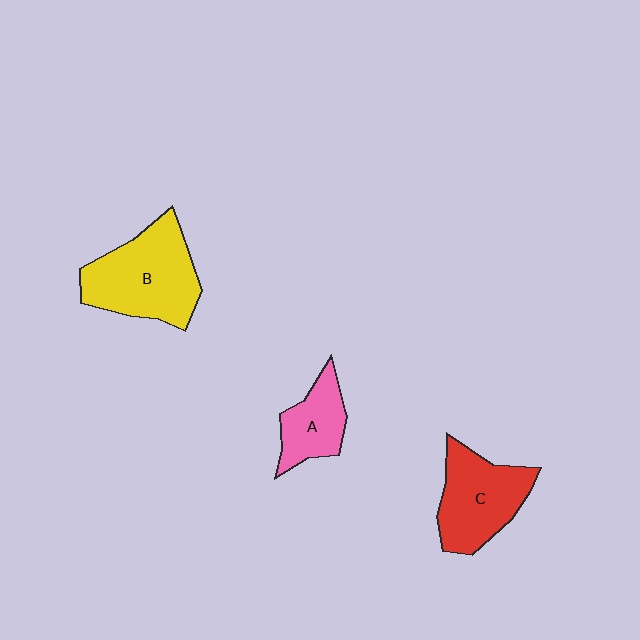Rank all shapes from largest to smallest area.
From largest to smallest: B (yellow), C (red), A (pink).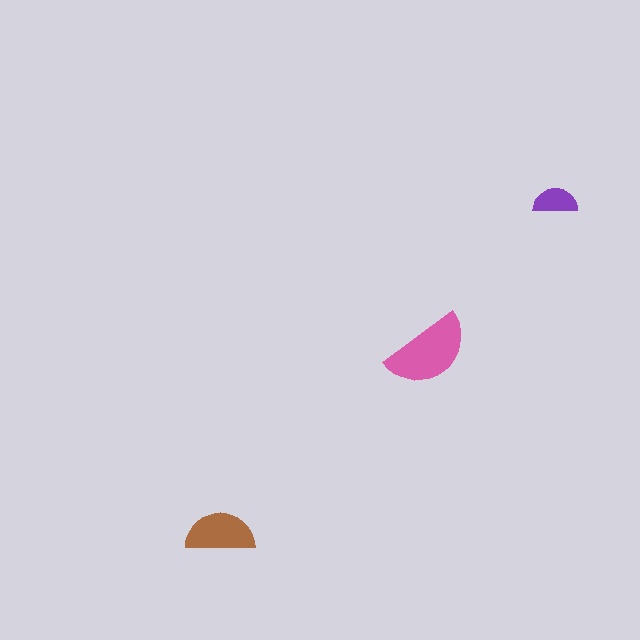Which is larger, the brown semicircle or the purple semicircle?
The brown one.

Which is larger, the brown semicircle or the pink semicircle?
The pink one.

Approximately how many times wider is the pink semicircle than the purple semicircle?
About 2 times wider.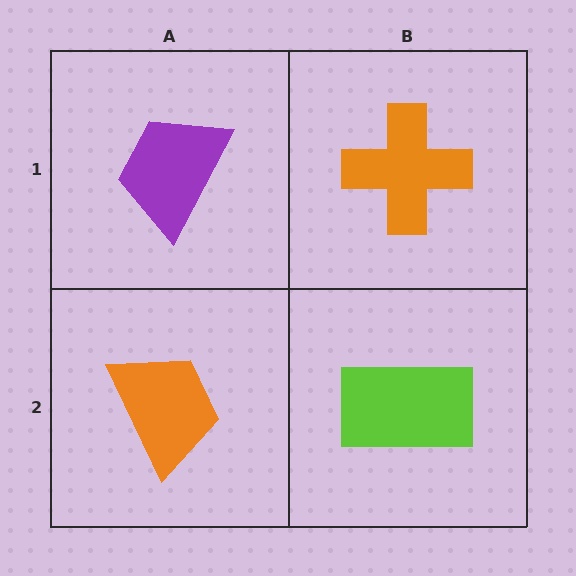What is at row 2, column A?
An orange trapezoid.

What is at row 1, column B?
An orange cross.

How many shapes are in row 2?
2 shapes.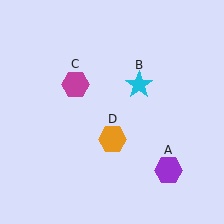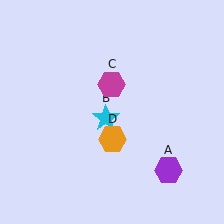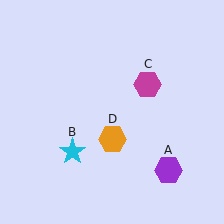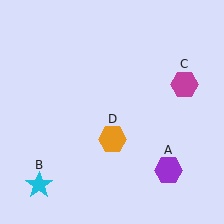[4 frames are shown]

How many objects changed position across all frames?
2 objects changed position: cyan star (object B), magenta hexagon (object C).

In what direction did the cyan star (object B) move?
The cyan star (object B) moved down and to the left.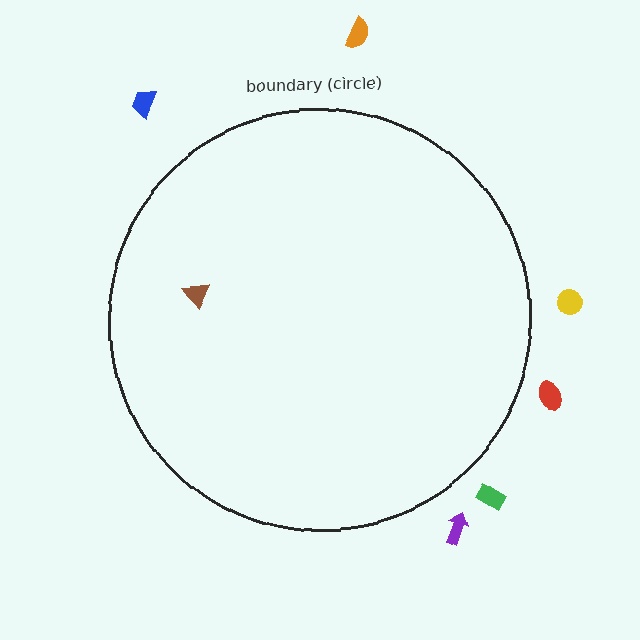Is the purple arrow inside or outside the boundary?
Outside.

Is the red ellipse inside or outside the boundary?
Outside.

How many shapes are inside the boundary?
1 inside, 6 outside.